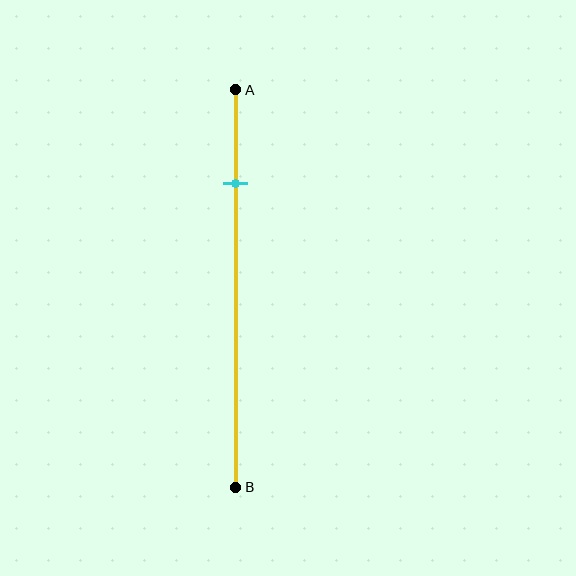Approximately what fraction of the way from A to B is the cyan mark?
The cyan mark is approximately 25% of the way from A to B.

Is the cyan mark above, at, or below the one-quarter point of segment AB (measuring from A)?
The cyan mark is approximately at the one-quarter point of segment AB.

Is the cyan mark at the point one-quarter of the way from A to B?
Yes, the mark is approximately at the one-quarter point.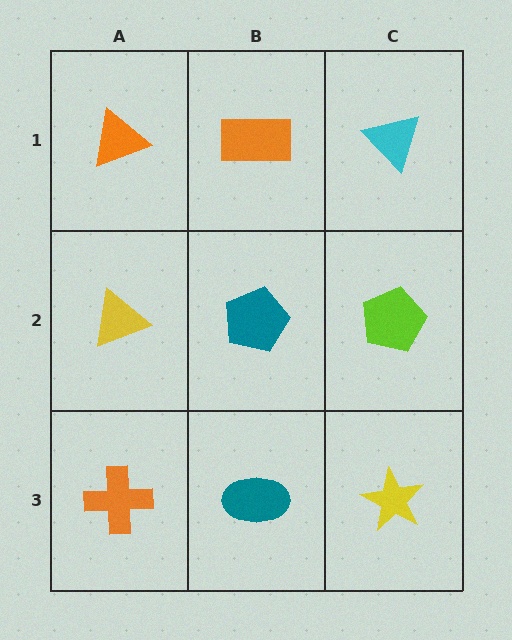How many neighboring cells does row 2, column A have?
3.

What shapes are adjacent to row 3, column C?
A lime pentagon (row 2, column C), a teal ellipse (row 3, column B).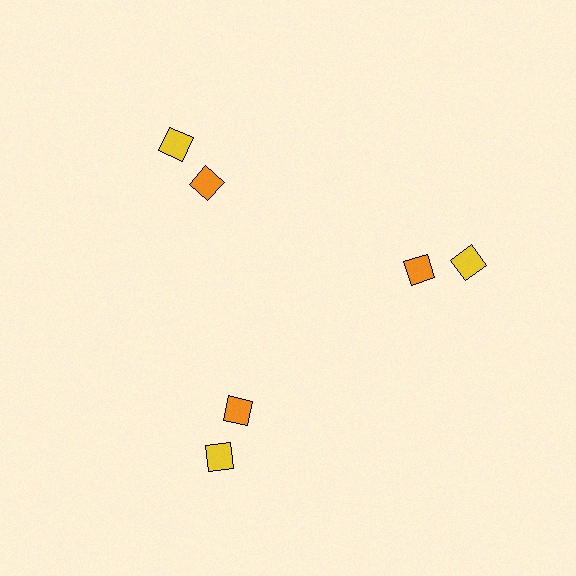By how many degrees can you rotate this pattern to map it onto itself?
The pattern maps onto itself every 120 degrees of rotation.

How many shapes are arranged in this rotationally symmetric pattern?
There are 6 shapes, arranged in 3 groups of 2.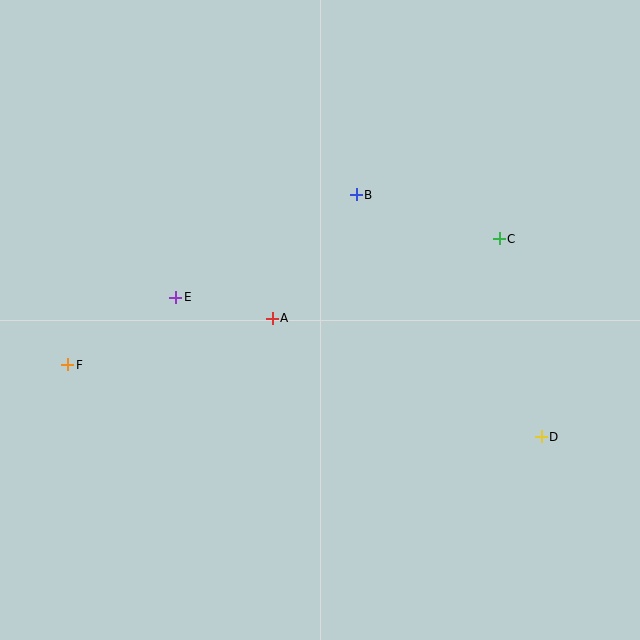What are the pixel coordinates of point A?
Point A is at (272, 318).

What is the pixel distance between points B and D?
The distance between B and D is 305 pixels.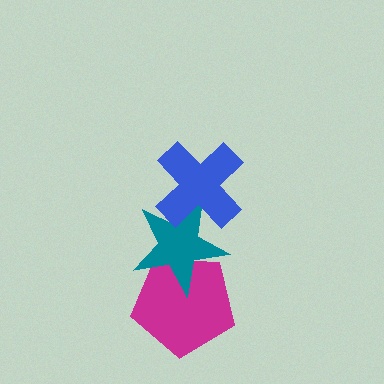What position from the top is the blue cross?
The blue cross is 1st from the top.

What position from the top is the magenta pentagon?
The magenta pentagon is 3rd from the top.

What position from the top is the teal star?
The teal star is 2nd from the top.